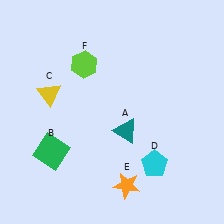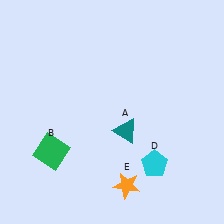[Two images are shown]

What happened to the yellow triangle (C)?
The yellow triangle (C) was removed in Image 2. It was in the top-left area of Image 1.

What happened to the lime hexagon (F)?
The lime hexagon (F) was removed in Image 2. It was in the top-left area of Image 1.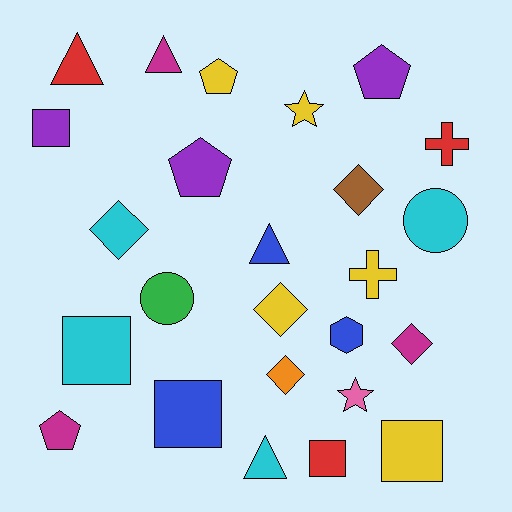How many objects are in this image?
There are 25 objects.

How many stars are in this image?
There are 2 stars.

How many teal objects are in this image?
There are no teal objects.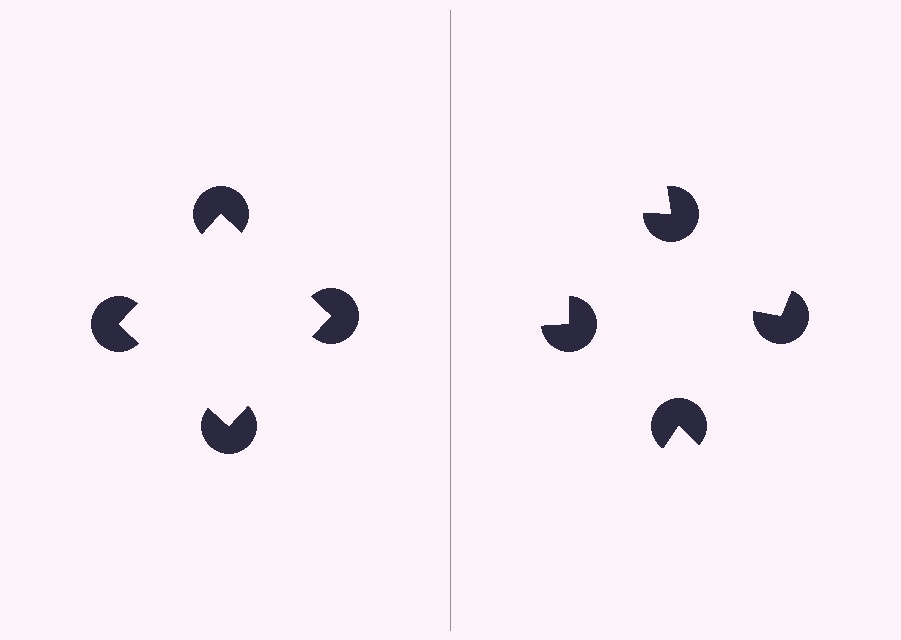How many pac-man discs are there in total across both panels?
8 — 4 on each side.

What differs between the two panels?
The pac-man discs are positioned identically on both sides; only the wedge orientations differ. On the left they align to a square; on the right they are misaligned.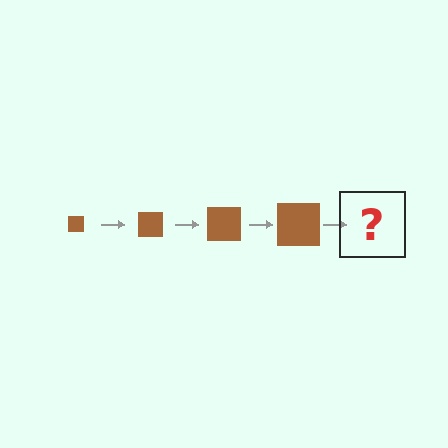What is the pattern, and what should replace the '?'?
The pattern is that the square gets progressively larger each step. The '?' should be a brown square, larger than the previous one.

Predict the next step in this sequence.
The next step is a brown square, larger than the previous one.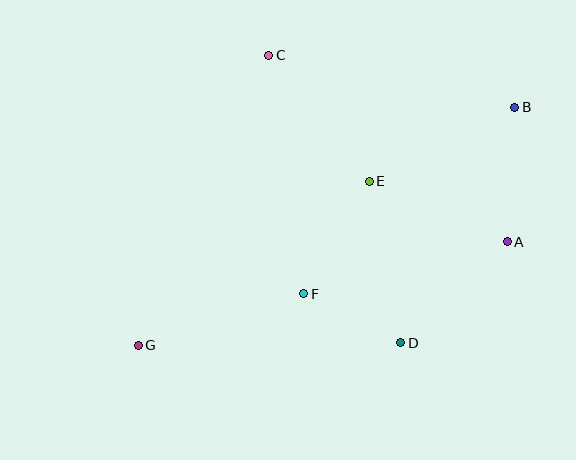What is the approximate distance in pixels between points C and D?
The distance between C and D is approximately 316 pixels.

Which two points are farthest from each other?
Points B and G are farthest from each other.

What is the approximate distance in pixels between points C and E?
The distance between C and E is approximately 161 pixels.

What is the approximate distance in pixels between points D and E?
The distance between D and E is approximately 165 pixels.